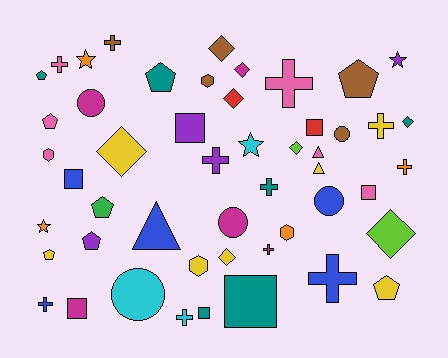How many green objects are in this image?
There is 1 green object.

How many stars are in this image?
There are 4 stars.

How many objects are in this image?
There are 50 objects.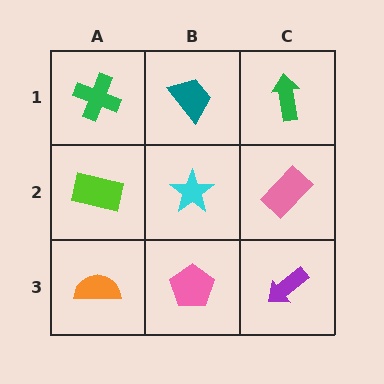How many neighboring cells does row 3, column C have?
2.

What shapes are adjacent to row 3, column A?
A lime rectangle (row 2, column A), a pink pentagon (row 3, column B).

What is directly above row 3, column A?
A lime rectangle.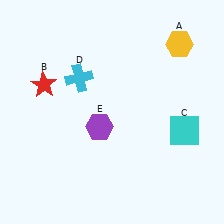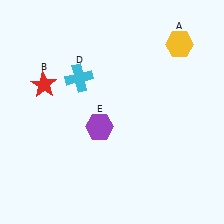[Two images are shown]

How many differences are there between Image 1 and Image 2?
There is 1 difference between the two images.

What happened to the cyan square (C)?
The cyan square (C) was removed in Image 2. It was in the bottom-right area of Image 1.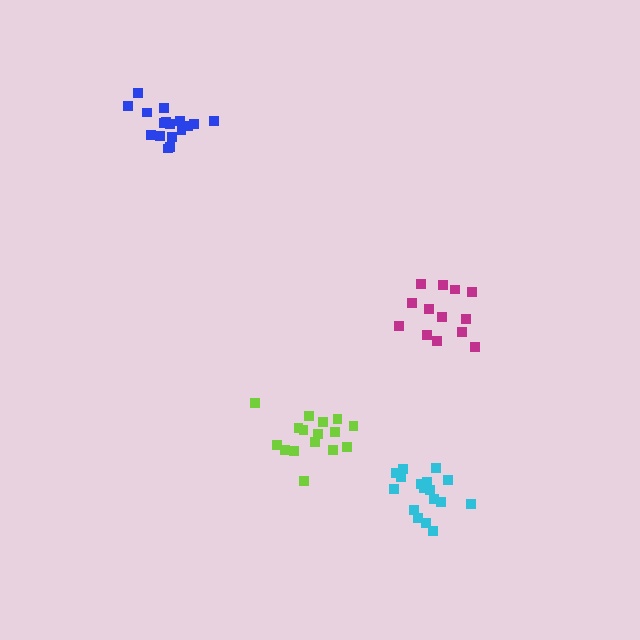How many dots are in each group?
Group 1: 16 dots, Group 2: 17 dots, Group 3: 13 dots, Group 4: 17 dots (63 total).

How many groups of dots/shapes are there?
There are 4 groups.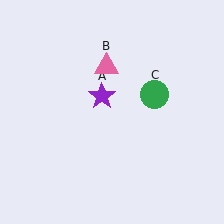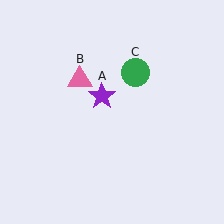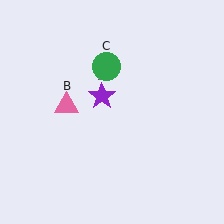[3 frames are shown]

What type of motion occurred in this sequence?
The pink triangle (object B), green circle (object C) rotated counterclockwise around the center of the scene.